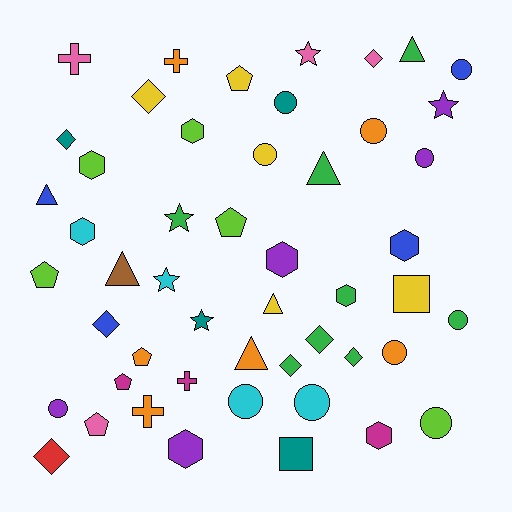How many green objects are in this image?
There are 8 green objects.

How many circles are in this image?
There are 11 circles.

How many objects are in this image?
There are 50 objects.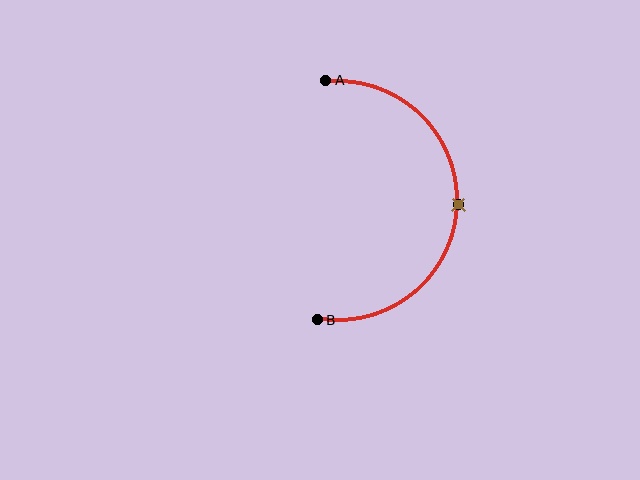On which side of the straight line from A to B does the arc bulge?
The arc bulges to the right of the straight line connecting A and B.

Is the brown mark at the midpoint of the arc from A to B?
Yes. The brown mark lies on the arc at equal arc-length from both A and B — it is the arc midpoint.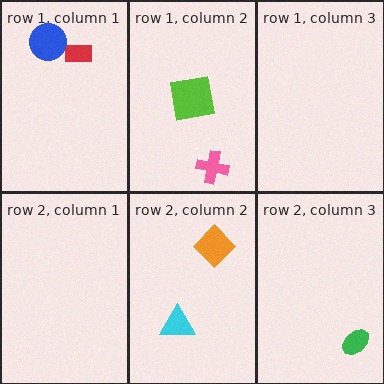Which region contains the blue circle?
The row 1, column 1 region.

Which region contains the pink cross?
The row 1, column 2 region.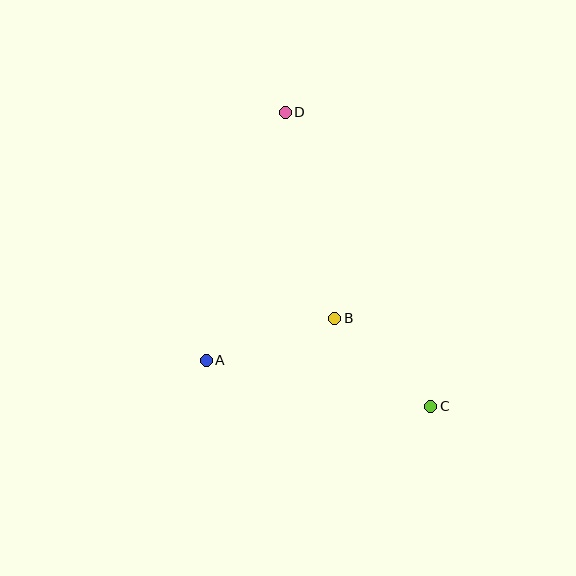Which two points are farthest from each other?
Points C and D are farthest from each other.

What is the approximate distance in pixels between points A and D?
The distance between A and D is approximately 260 pixels.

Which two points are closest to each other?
Points B and C are closest to each other.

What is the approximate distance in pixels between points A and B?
The distance between A and B is approximately 135 pixels.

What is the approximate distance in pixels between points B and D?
The distance between B and D is approximately 212 pixels.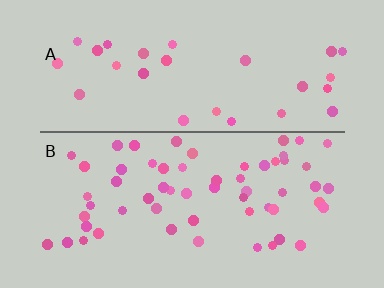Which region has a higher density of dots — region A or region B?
B (the bottom).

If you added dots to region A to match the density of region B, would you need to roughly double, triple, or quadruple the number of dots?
Approximately double.